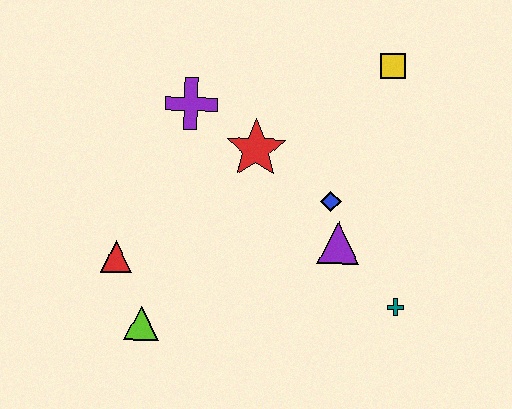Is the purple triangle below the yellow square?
Yes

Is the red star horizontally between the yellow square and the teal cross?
No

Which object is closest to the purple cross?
The red star is closest to the purple cross.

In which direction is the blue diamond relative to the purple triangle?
The blue diamond is above the purple triangle.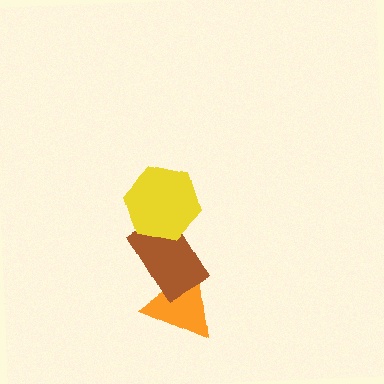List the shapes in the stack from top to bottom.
From top to bottom: the yellow hexagon, the brown rectangle, the orange triangle.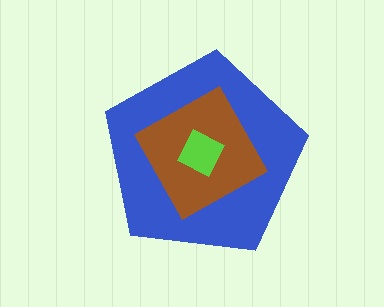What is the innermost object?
The lime square.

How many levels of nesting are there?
3.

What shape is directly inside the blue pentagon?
The brown diamond.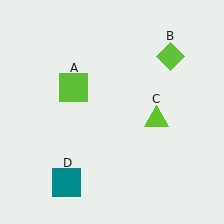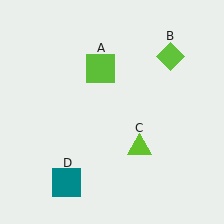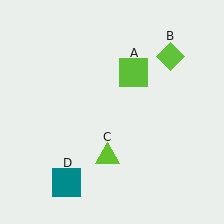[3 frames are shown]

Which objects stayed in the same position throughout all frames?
Lime diamond (object B) and teal square (object D) remained stationary.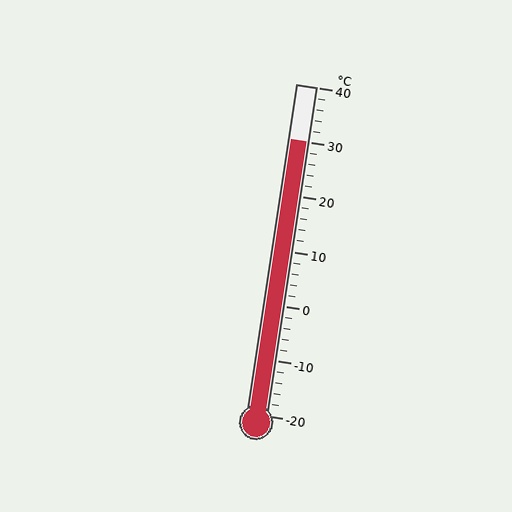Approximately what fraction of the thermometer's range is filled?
The thermometer is filled to approximately 85% of its range.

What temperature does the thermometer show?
The thermometer shows approximately 30°C.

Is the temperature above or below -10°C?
The temperature is above -10°C.